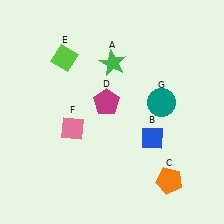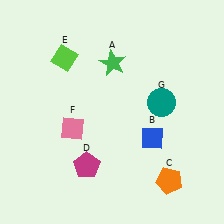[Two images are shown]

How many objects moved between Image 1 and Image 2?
1 object moved between the two images.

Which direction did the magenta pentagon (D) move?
The magenta pentagon (D) moved down.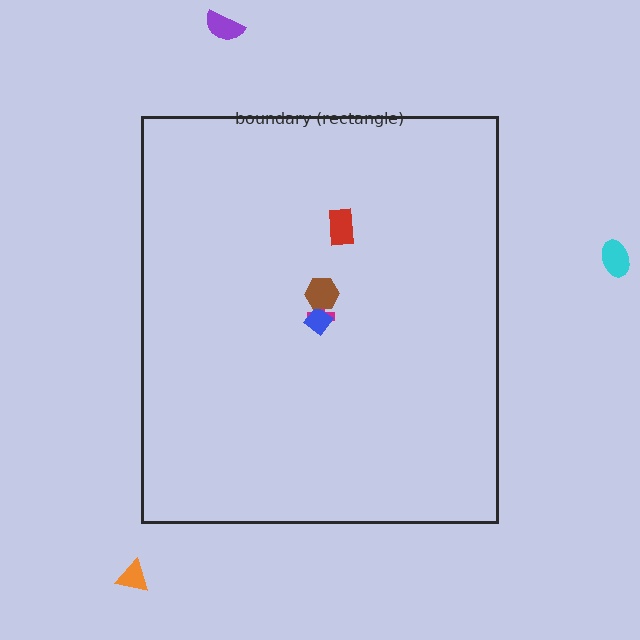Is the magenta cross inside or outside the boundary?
Inside.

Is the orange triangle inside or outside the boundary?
Outside.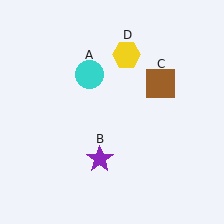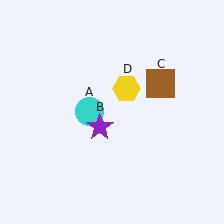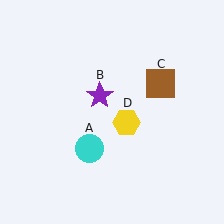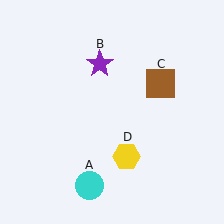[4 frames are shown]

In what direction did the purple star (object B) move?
The purple star (object B) moved up.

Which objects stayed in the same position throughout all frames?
Brown square (object C) remained stationary.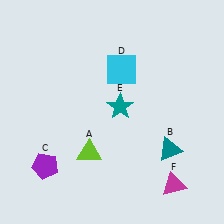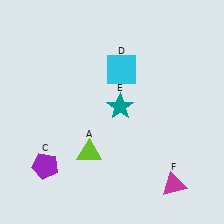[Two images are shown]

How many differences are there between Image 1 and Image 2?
There is 1 difference between the two images.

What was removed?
The teal triangle (B) was removed in Image 2.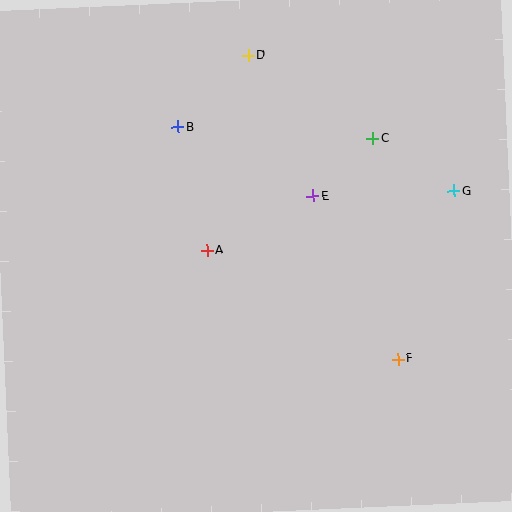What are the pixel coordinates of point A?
Point A is at (207, 250).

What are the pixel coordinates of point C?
Point C is at (372, 138).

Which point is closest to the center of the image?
Point A at (207, 250) is closest to the center.